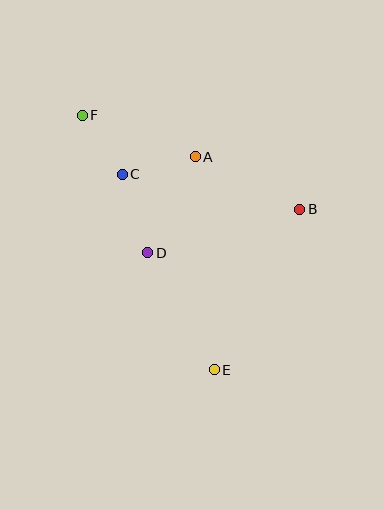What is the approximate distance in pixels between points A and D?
The distance between A and D is approximately 107 pixels.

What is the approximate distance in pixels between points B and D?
The distance between B and D is approximately 158 pixels.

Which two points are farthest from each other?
Points E and F are farthest from each other.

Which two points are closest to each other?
Points C and F are closest to each other.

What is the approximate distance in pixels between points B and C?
The distance between B and C is approximately 181 pixels.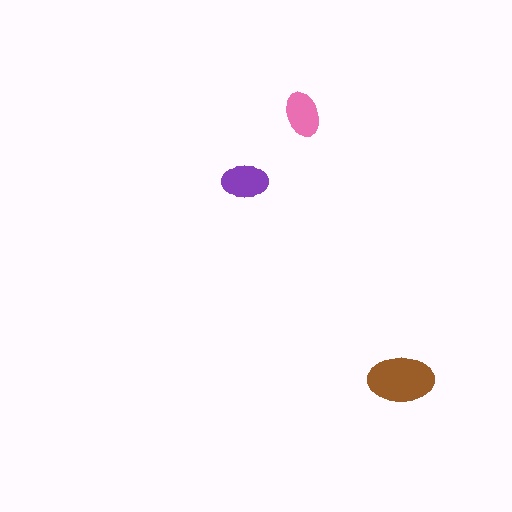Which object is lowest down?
The brown ellipse is bottommost.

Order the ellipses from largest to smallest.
the brown one, the purple one, the pink one.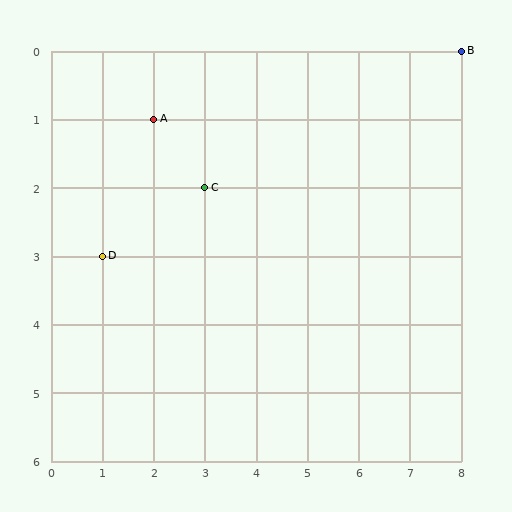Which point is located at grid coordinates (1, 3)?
Point D is at (1, 3).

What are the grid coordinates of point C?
Point C is at grid coordinates (3, 2).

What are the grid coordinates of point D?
Point D is at grid coordinates (1, 3).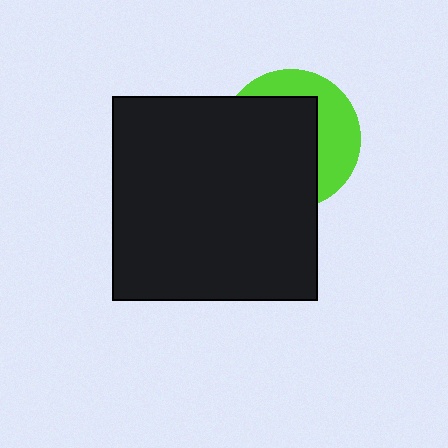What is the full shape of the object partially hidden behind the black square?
The partially hidden object is a lime circle.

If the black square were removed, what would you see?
You would see the complete lime circle.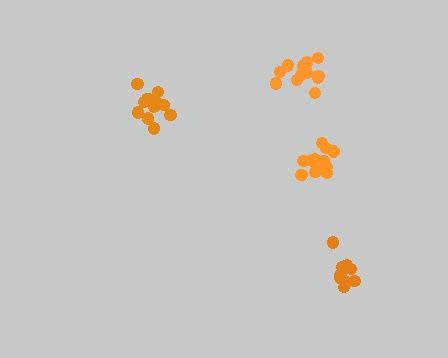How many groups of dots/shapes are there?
There are 4 groups.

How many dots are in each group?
Group 1: 11 dots, Group 2: 12 dots, Group 3: 14 dots, Group 4: 14 dots (51 total).